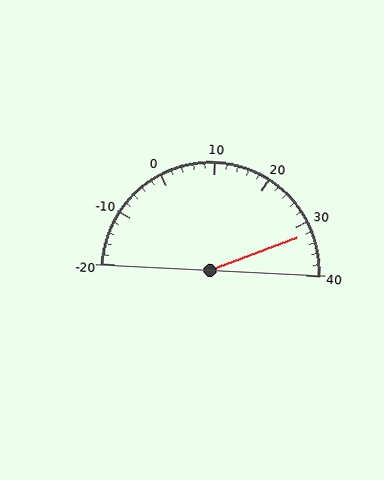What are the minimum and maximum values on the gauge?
The gauge ranges from -20 to 40.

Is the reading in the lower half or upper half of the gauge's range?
The reading is in the upper half of the range (-20 to 40).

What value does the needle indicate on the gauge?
The needle indicates approximately 32.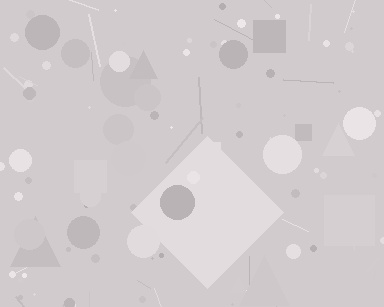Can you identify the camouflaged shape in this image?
The camouflaged shape is a diamond.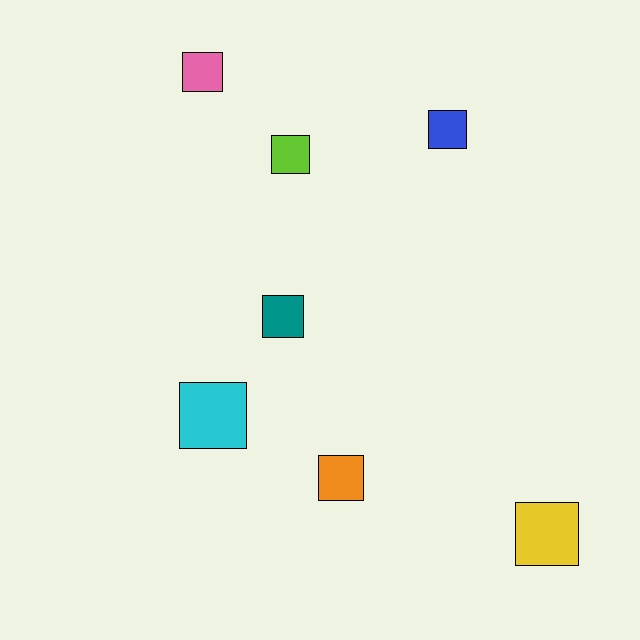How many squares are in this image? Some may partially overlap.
There are 7 squares.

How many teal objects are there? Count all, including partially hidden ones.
There is 1 teal object.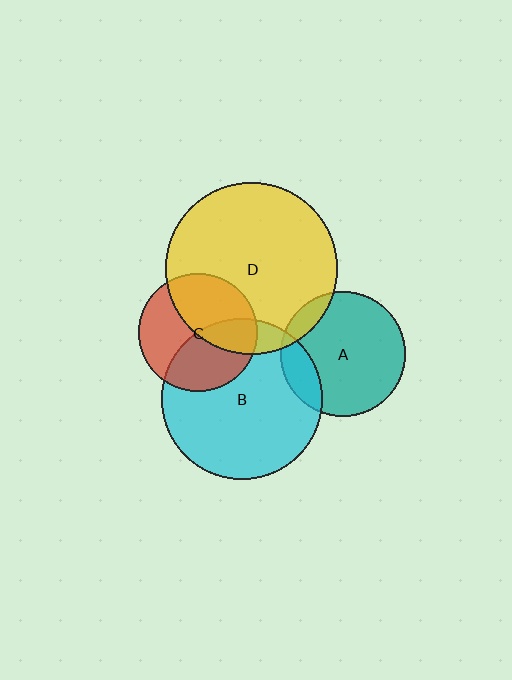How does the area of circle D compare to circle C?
Approximately 2.1 times.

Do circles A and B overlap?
Yes.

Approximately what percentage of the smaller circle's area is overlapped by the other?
Approximately 15%.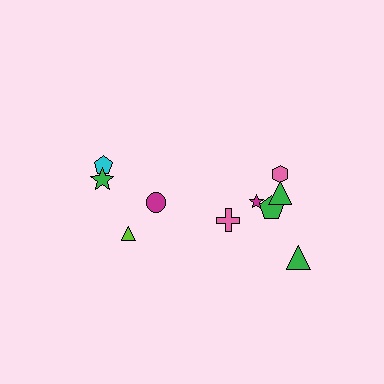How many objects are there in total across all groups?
There are 10 objects.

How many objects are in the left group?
There are 4 objects.